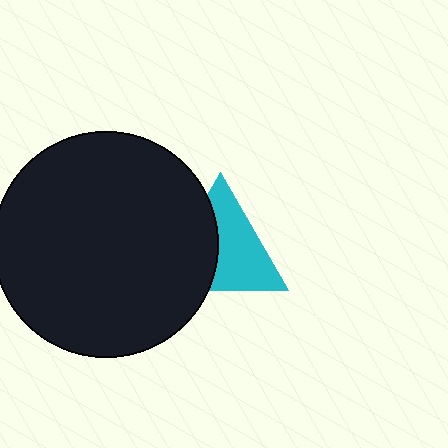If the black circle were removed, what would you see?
You would see the complete cyan triangle.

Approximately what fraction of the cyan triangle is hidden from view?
Roughly 42% of the cyan triangle is hidden behind the black circle.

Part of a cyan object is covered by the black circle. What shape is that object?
It is a triangle.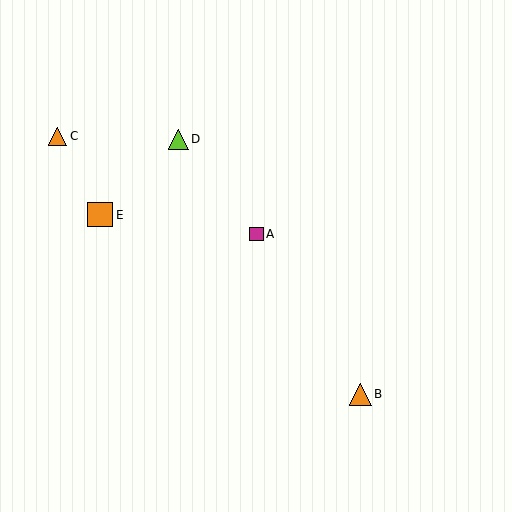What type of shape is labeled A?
Shape A is a magenta square.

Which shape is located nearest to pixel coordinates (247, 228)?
The magenta square (labeled A) at (256, 234) is nearest to that location.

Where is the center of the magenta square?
The center of the magenta square is at (256, 234).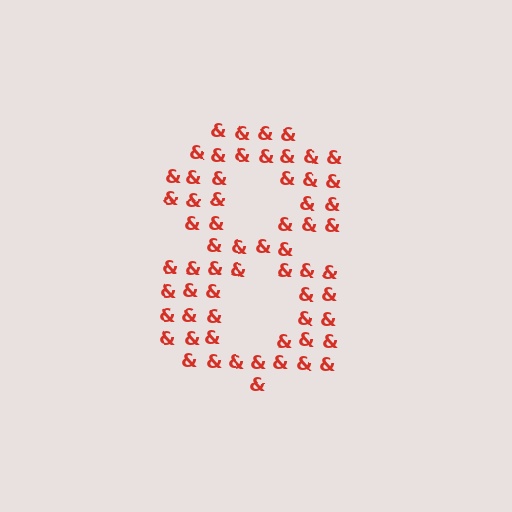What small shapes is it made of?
It is made of small ampersands.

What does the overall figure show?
The overall figure shows the digit 8.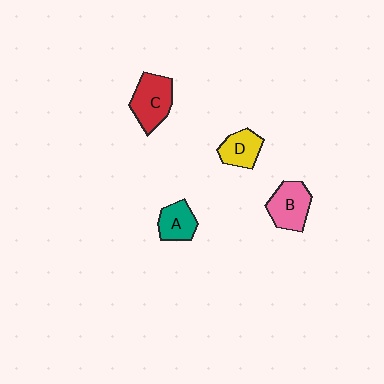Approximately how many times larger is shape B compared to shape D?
Approximately 1.3 times.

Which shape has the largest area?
Shape C (red).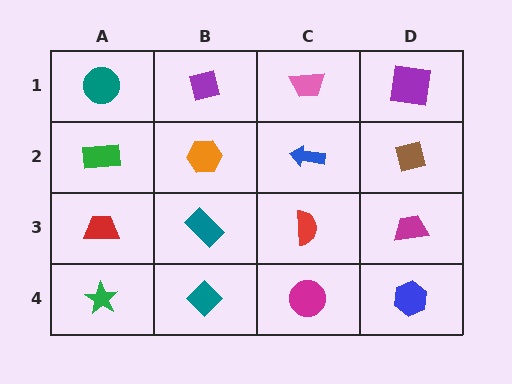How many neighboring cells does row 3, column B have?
4.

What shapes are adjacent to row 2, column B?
A purple square (row 1, column B), a teal rectangle (row 3, column B), a green rectangle (row 2, column A), a blue arrow (row 2, column C).